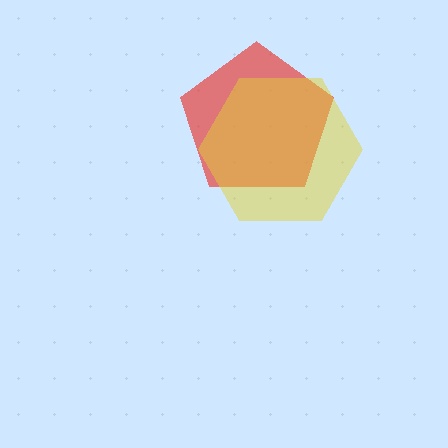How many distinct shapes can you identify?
There are 2 distinct shapes: a red pentagon, a yellow hexagon.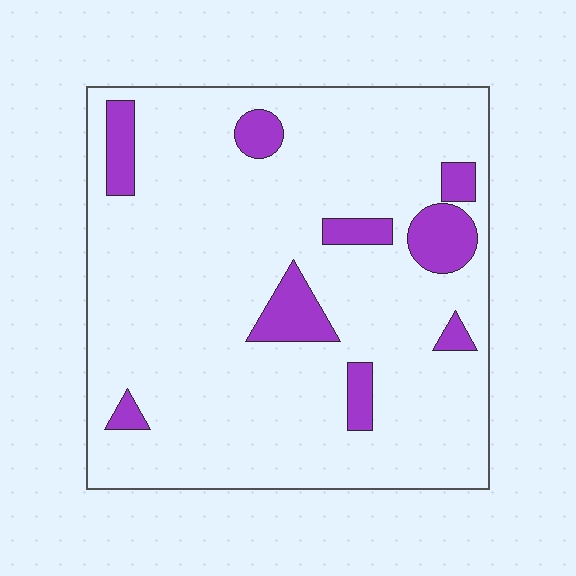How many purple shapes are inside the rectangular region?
9.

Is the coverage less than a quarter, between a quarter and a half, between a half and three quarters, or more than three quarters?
Less than a quarter.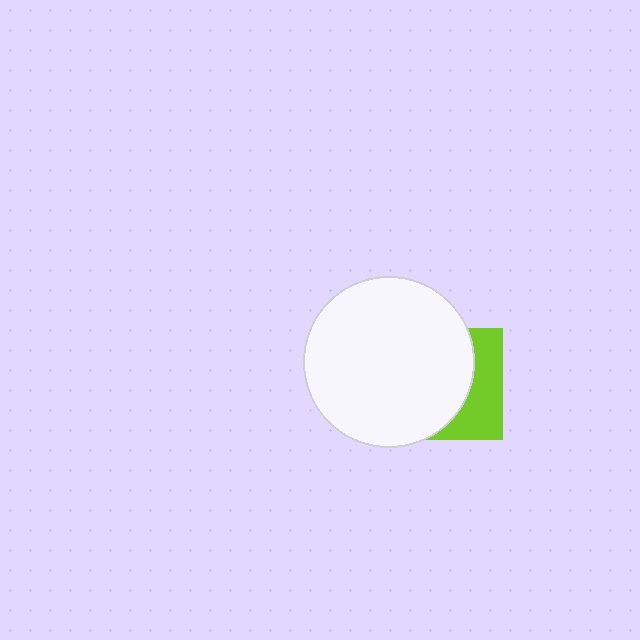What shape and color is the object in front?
The object in front is a white circle.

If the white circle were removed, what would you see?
You would see the complete lime square.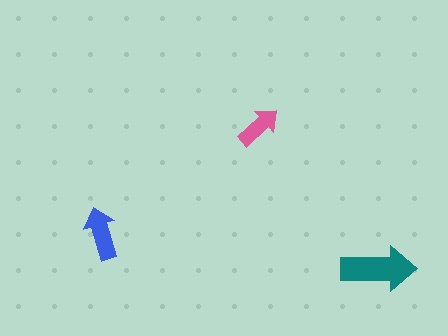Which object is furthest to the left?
The blue arrow is leftmost.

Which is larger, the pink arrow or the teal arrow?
The teal one.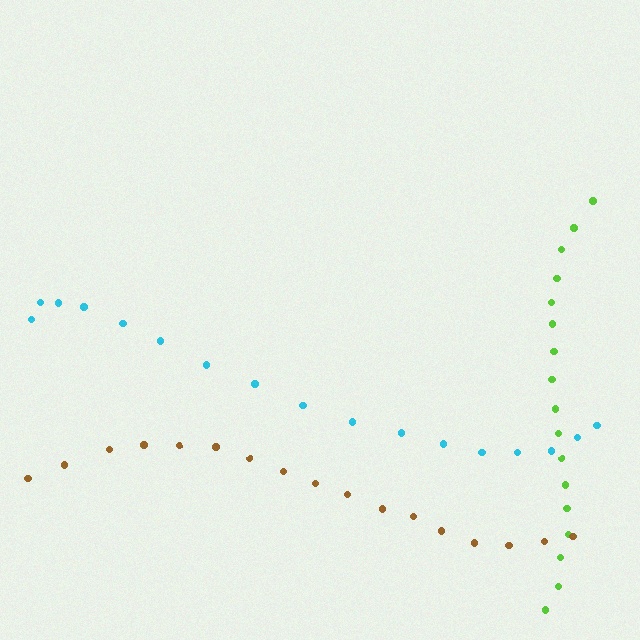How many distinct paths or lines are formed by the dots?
There are 3 distinct paths.